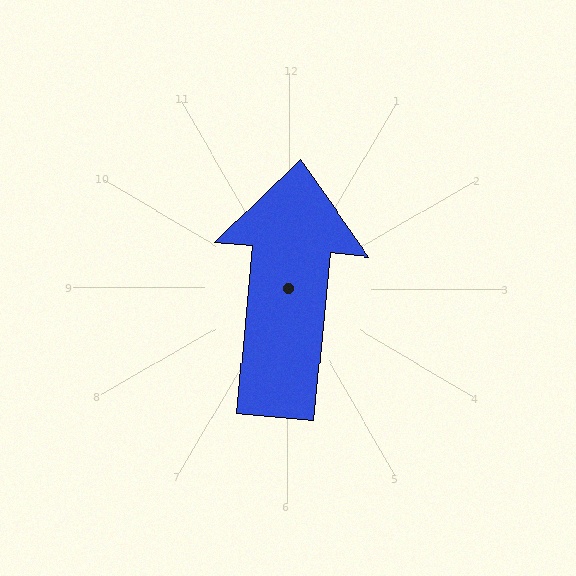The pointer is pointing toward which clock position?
Roughly 12 o'clock.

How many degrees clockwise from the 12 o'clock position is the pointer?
Approximately 5 degrees.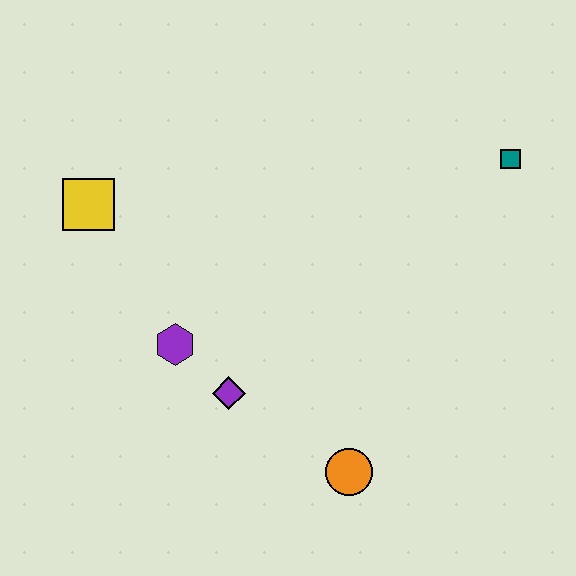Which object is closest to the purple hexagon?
The purple diamond is closest to the purple hexagon.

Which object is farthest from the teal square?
The yellow square is farthest from the teal square.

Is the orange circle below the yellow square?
Yes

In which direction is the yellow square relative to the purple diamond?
The yellow square is above the purple diamond.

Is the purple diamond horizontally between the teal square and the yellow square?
Yes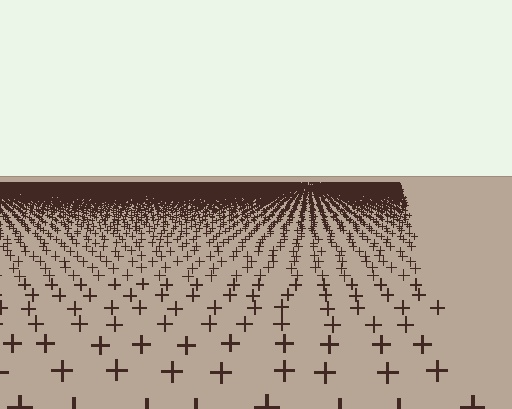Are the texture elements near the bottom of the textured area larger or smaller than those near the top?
Larger. Near the bottom, elements are closer to the viewer and appear at a bigger on-screen size.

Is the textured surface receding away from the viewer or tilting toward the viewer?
The surface is receding away from the viewer. Texture elements get smaller and denser toward the top.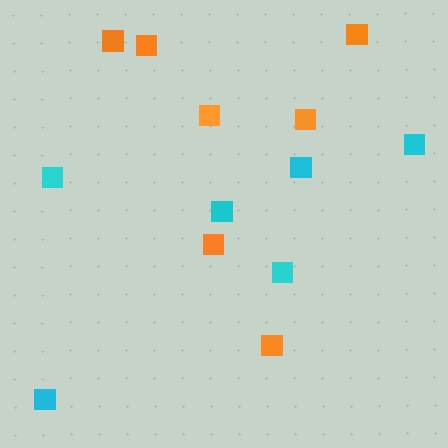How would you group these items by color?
There are 2 groups: one group of cyan squares (6) and one group of orange squares (7).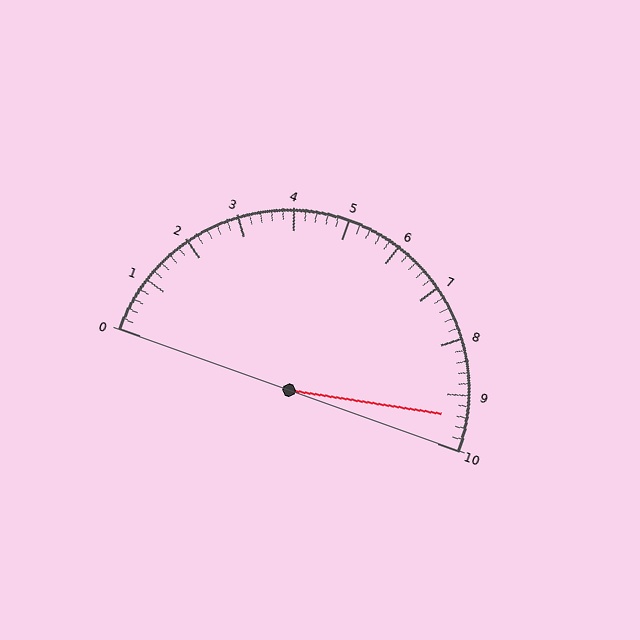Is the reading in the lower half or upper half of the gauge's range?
The reading is in the upper half of the range (0 to 10).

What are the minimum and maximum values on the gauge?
The gauge ranges from 0 to 10.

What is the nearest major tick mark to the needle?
The nearest major tick mark is 9.